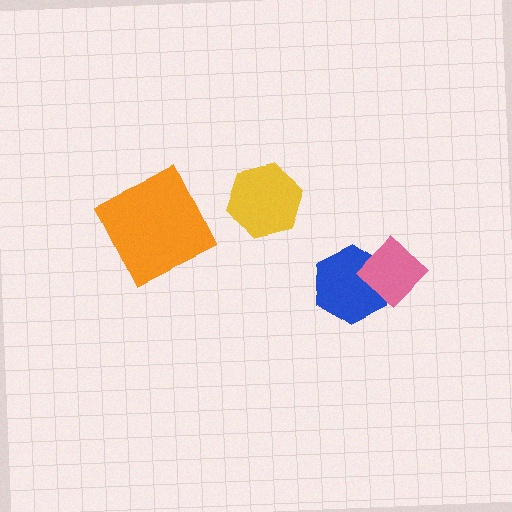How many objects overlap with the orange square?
0 objects overlap with the orange square.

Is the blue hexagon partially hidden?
Yes, it is partially covered by another shape.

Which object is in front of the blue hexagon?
The pink diamond is in front of the blue hexagon.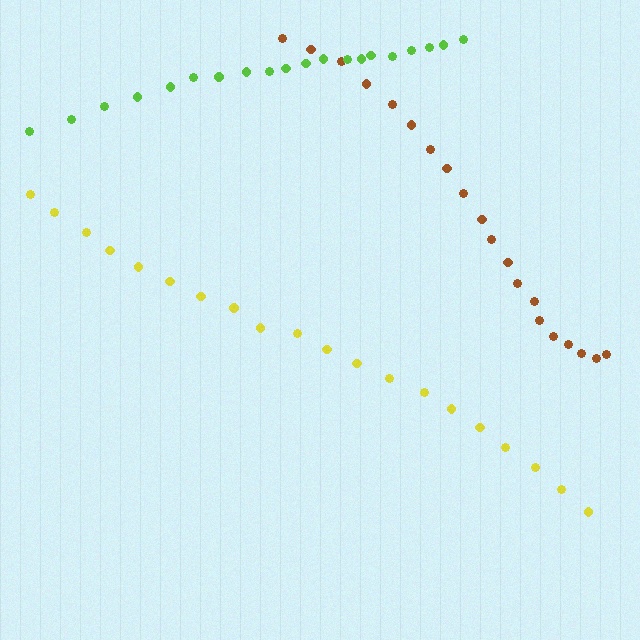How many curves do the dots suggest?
There are 3 distinct paths.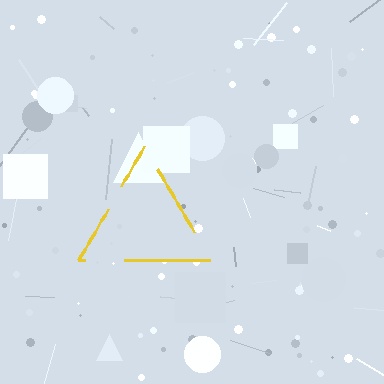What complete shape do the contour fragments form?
The contour fragments form a triangle.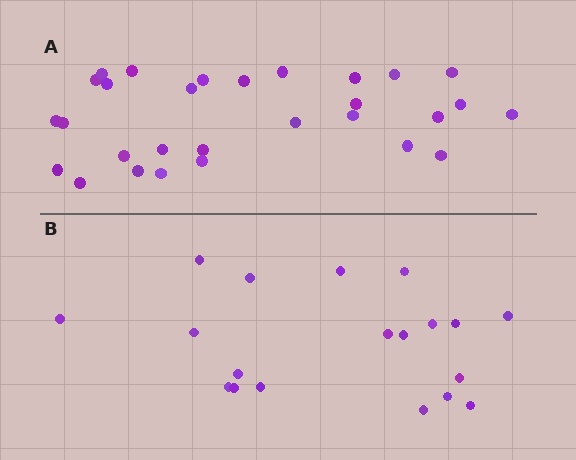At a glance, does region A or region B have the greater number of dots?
Region A (the top region) has more dots.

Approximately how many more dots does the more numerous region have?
Region A has roughly 10 or so more dots than region B.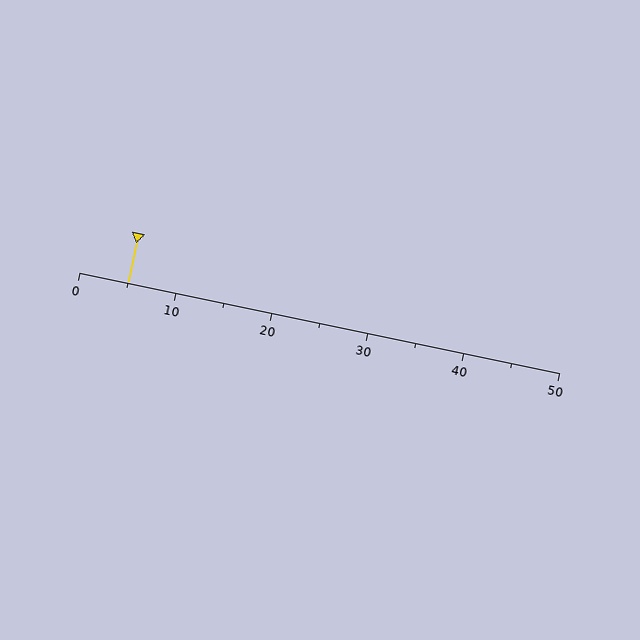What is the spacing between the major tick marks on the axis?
The major ticks are spaced 10 apart.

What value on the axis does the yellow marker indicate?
The marker indicates approximately 5.